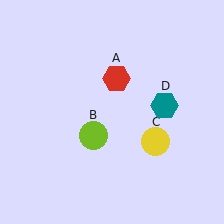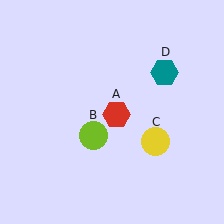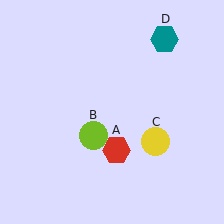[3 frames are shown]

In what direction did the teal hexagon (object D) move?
The teal hexagon (object D) moved up.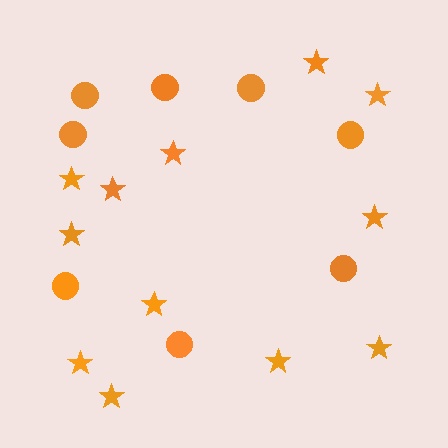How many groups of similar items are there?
There are 2 groups: one group of circles (8) and one group of stars (12).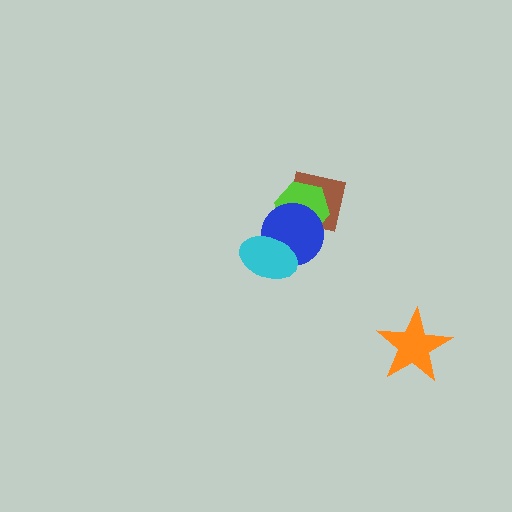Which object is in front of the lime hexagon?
The blue circle is in front of the lime hexagon.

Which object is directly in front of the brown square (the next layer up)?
The lime hexagon is directly in front of the brown square.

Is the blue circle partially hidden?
Yes, it is partially covered by another shape.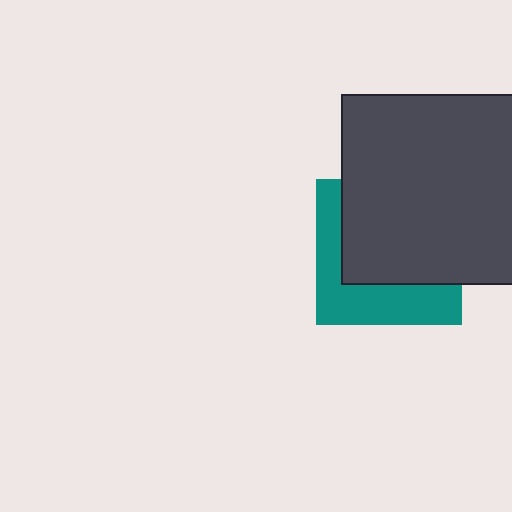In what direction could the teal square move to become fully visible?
The teal square could move toward the lower-left. That would shift it out from behind the dark gray square entirely.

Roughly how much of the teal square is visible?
A small part of it is visible (roughly 40%).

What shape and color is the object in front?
The object in front is a dark gray square.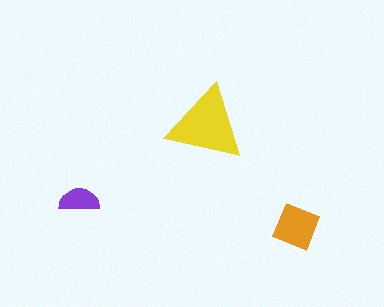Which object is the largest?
The yellow triangle.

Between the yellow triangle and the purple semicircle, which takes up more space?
The yellow triangle.